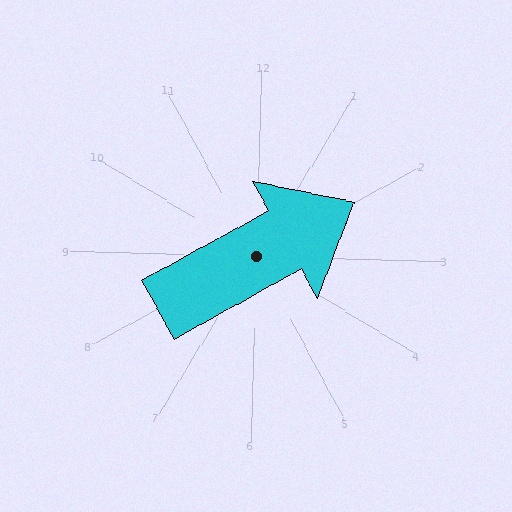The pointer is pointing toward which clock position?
Roughly 2 o'clock.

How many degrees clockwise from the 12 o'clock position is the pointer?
Approximately 60 degrees.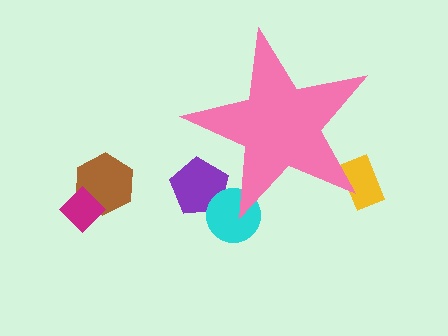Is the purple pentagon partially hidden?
Yes, the purple pentagon is partially hidden behind the pink star.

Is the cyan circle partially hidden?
Yes, the cyan circle is partially hidden behind the pink star.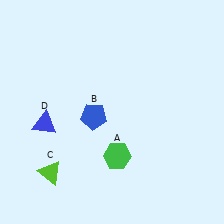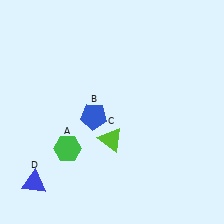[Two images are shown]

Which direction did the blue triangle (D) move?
The blue triangle (D) moved down.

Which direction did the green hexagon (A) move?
The green hexagon (A) moved left.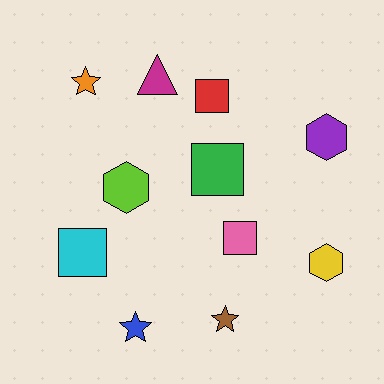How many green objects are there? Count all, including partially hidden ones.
There is 1 green object.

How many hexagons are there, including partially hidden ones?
There are 3 hexagons.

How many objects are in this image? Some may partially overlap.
There are 11 objects.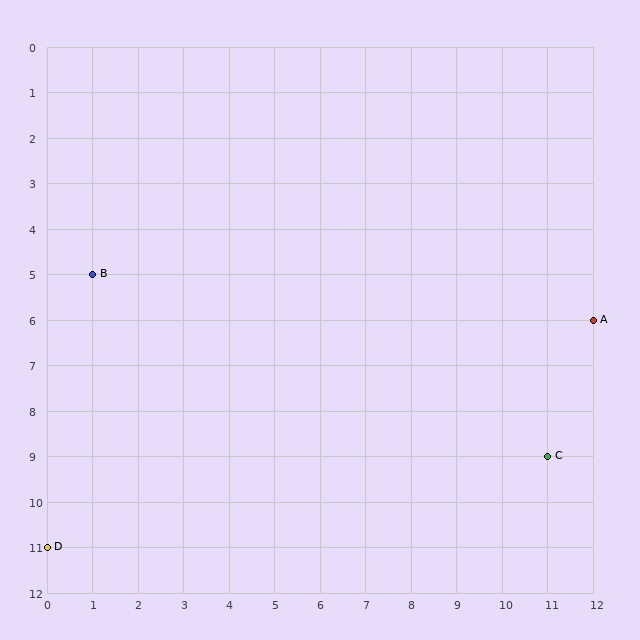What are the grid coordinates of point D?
Point D is at grid coordinates (0, 11).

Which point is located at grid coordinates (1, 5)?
Point B is at (1, 5).